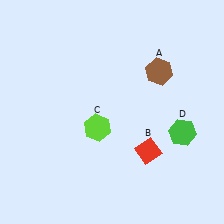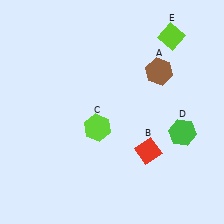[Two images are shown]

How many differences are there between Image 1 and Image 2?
There is 1 difference between the two images.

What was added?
A lime diamond (E) was added in Image 2.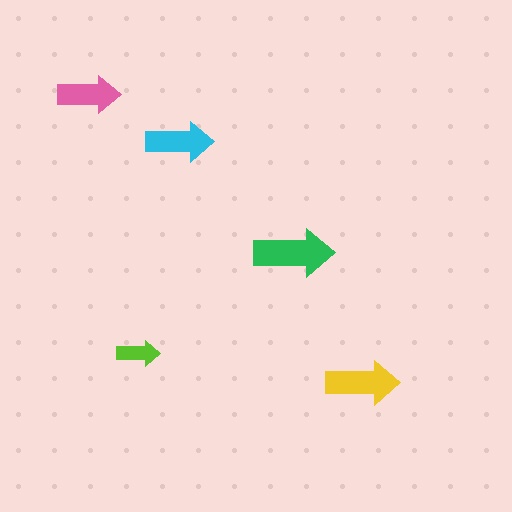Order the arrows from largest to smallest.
the green one, the yellow one, the cyan one, the pink one, the lime one.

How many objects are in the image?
There are 5 objects in the image.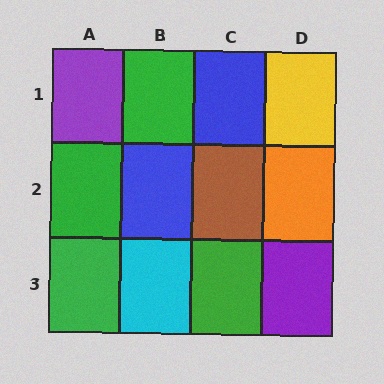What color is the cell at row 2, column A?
Green.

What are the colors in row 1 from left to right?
Purple, green, blue, yellow.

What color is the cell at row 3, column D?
Purple.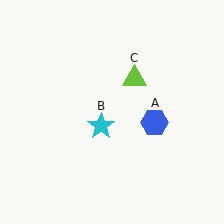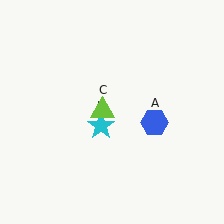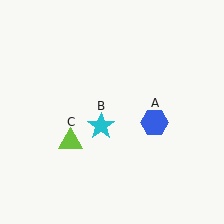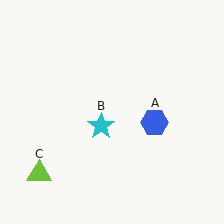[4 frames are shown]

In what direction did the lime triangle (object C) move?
The lime triangle (object C) moved down and to the left.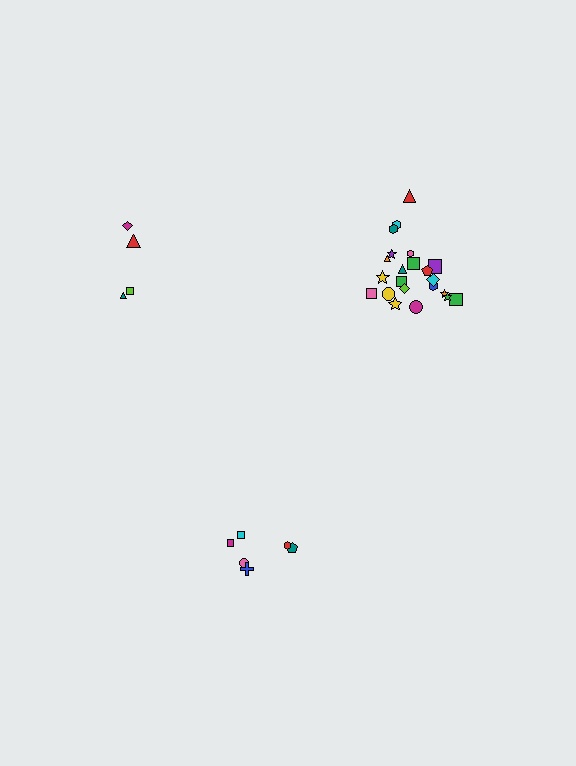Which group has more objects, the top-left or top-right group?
The top-right group.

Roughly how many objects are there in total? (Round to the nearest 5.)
Roughly 30 objects in total.